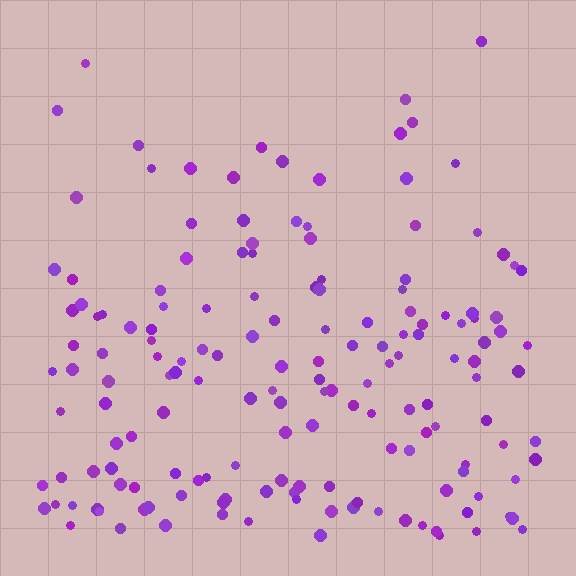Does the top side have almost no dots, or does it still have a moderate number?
Still a moderate number, just noticeably fewer than the bottom.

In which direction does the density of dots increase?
From top to bottom, with the bottom side densest.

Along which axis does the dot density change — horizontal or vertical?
Vertical.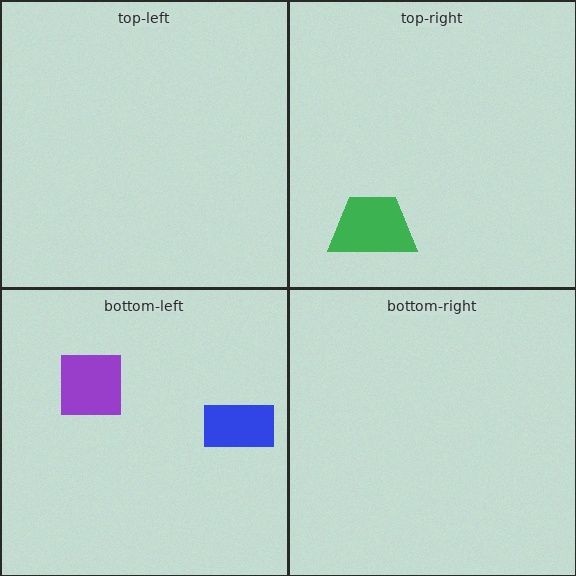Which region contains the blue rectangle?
The bottom-left region.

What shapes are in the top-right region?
The green trapezoid.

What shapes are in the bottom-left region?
The purple square, the blue rectangle.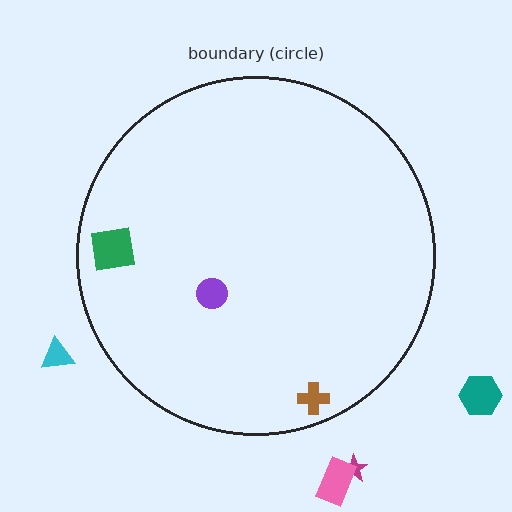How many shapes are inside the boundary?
3 inside, 4 outside.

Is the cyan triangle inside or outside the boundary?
Outside.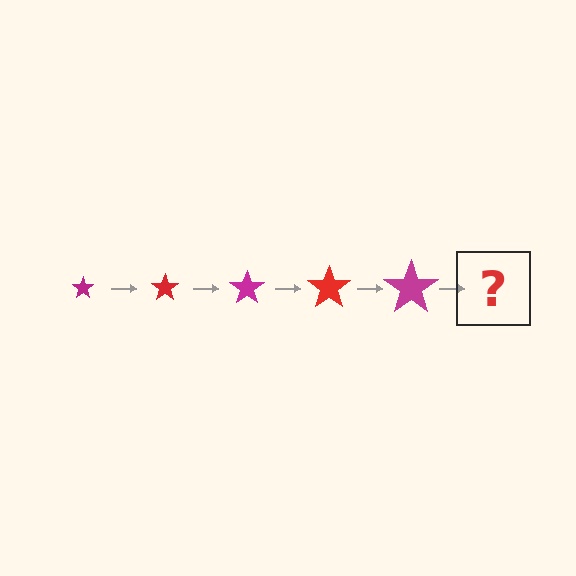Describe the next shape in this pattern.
It should be a red star, larger than the previous one.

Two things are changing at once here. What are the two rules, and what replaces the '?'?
The two rules are that the star grows larger each step and the color cycles through magenta and red. The '?' should be a red star, larger than the previous one.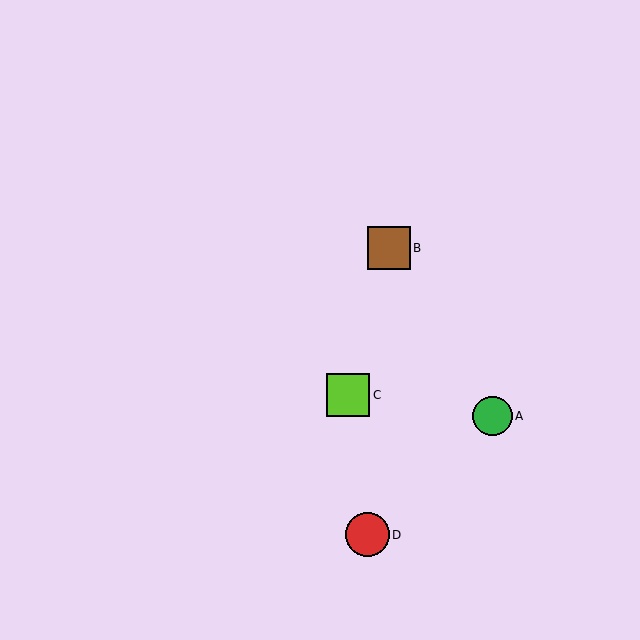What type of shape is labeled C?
Shape C is a lime square.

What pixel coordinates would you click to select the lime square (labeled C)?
Click at (348, 395) to select the lime square C.